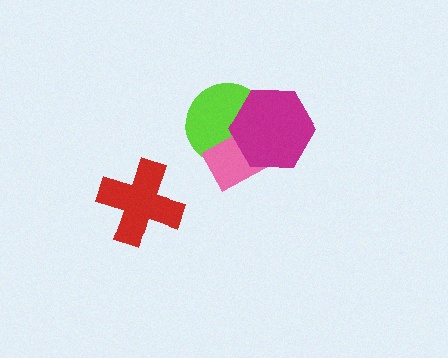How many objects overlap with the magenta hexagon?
2 objects overlap with the magenta hexagon.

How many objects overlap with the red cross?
0 objects overlap with the red cross.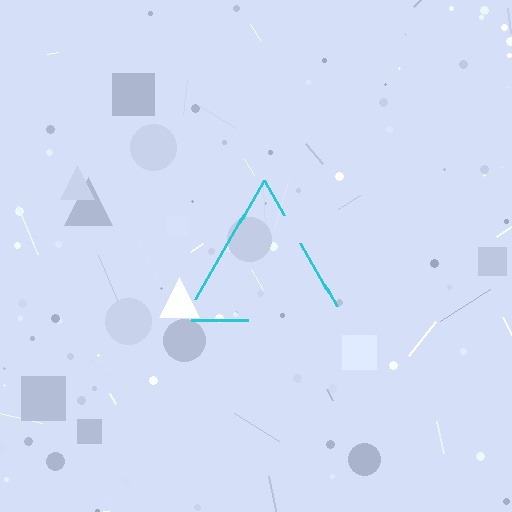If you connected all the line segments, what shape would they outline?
They would outline a triangle.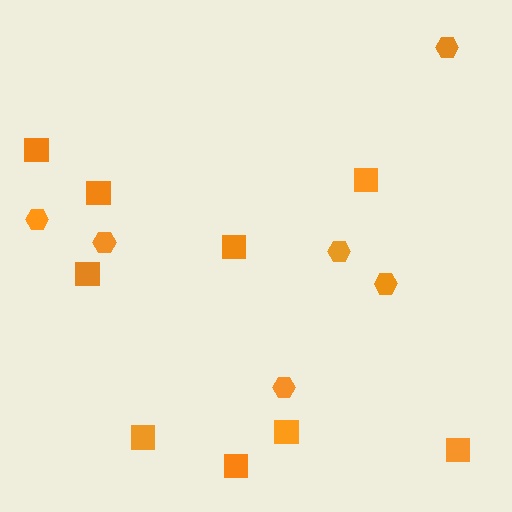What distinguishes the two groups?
There are 2 groups: one group of hexagons (6) and one group of squares (9).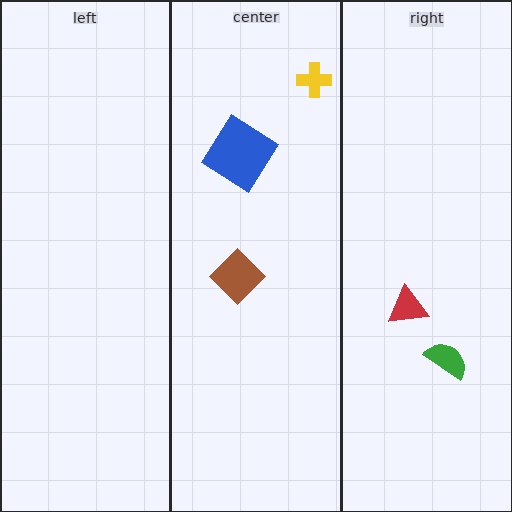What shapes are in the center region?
The brown diamond, the blue diamond, the yellow cross.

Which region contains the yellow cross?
The center region.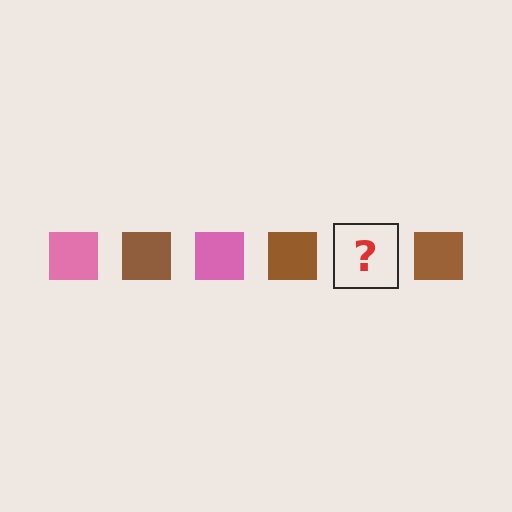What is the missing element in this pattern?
The missing element is a pink square.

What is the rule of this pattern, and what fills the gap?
The rule is that the pattern cycles through pink, brown squares. The gap should be filled with a pink square.